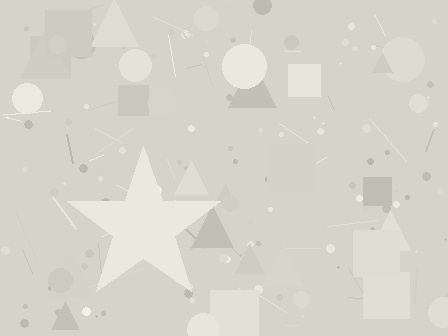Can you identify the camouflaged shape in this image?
The camouflaged shape is a star.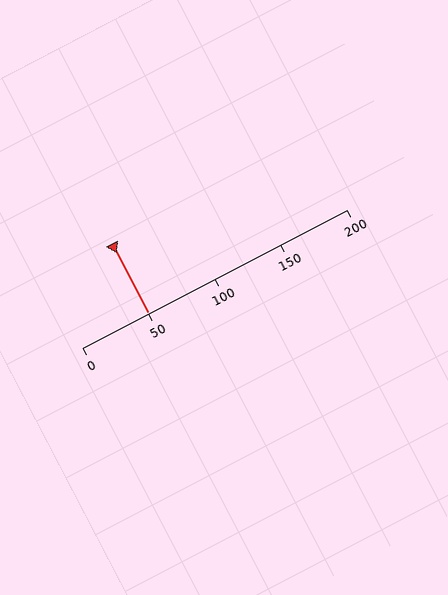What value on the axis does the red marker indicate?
The marker indicates approximately 50.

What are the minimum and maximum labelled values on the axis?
The axis runs from 0 to 200.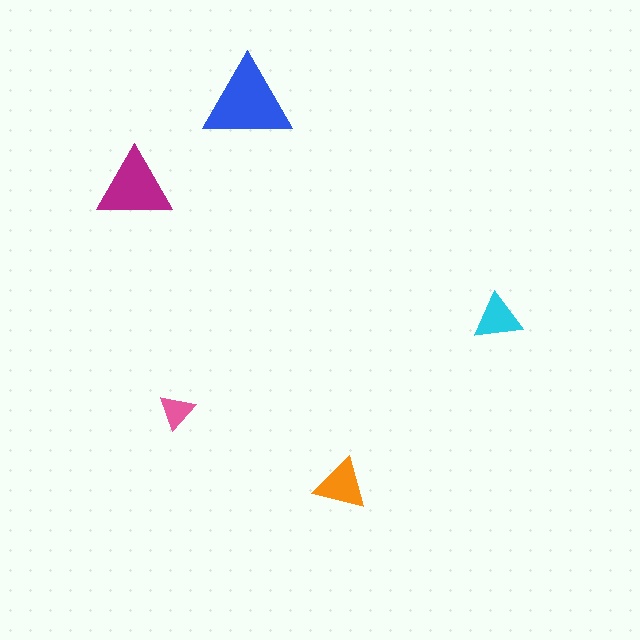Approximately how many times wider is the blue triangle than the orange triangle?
About 1.5 times wider.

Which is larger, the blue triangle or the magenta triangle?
The blue one.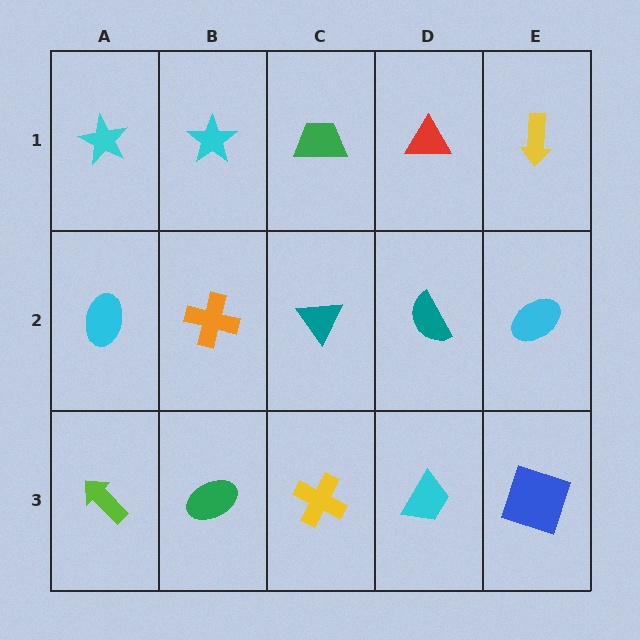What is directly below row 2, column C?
A yellow cross.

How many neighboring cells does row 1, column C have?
3.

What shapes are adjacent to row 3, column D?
A teal semicircle (row 2, column D), a yellow cross (row 3, column C), a blue square (row 3, column E).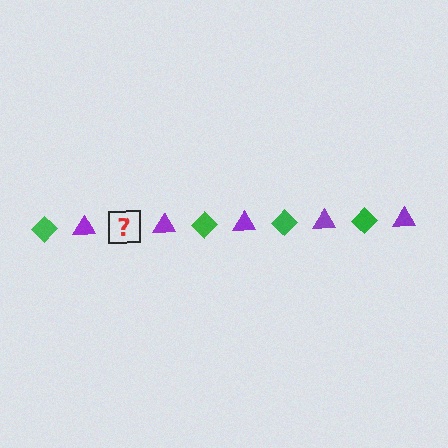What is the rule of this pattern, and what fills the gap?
The rule is that the pattern alternates between green diamond and purple triangle. The gap should be filled with a green diamond.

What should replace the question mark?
The question mark should be replaced with a green diamond.